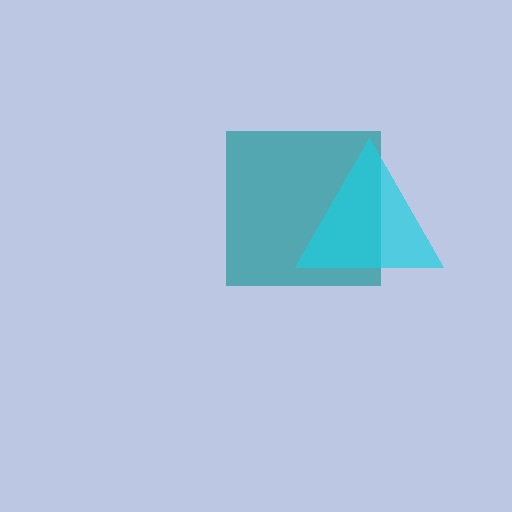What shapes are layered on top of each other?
The layered shapes are: a teal square, a cyan triangle.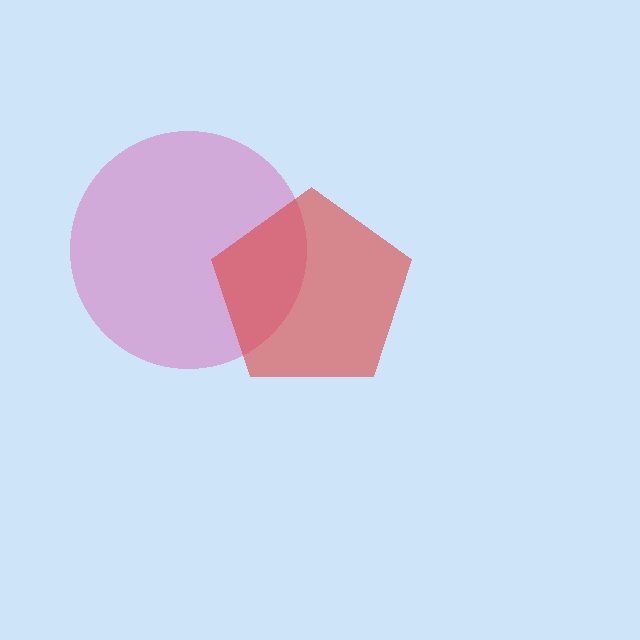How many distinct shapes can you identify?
There are 2 distinct shapes: a pink circle, a red pentagon.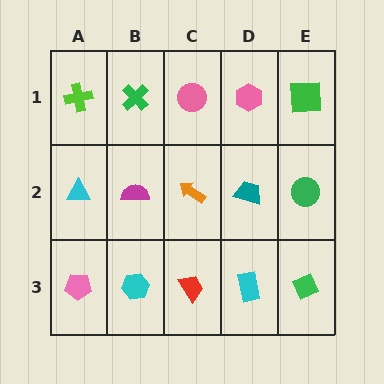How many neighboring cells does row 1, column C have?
3.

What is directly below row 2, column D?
A cyan rectangle.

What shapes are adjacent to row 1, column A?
A cyan triangle (row 2, column A), a green cross (row 1, column B).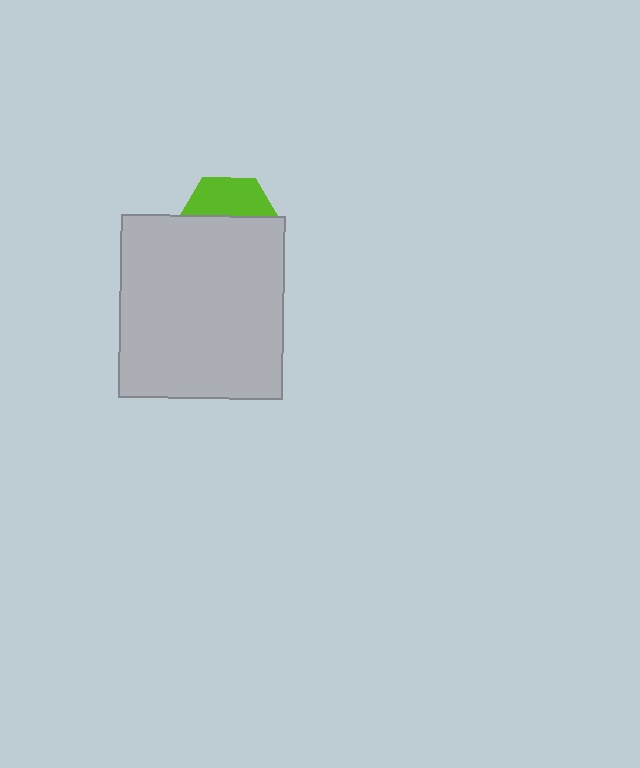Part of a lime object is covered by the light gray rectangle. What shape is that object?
It is a hexagon.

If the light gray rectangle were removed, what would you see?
You would see the complete lime hexagon.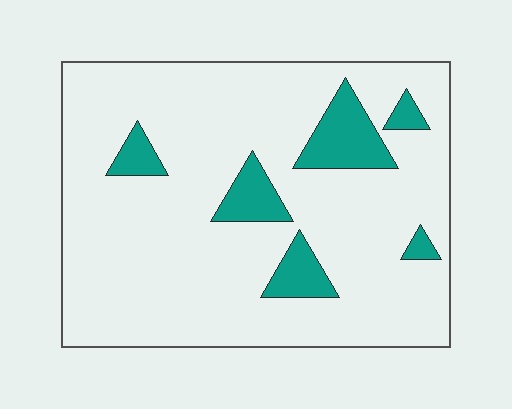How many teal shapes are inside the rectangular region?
6.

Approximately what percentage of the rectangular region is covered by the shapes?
Approximately 15%.